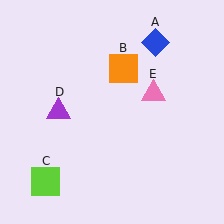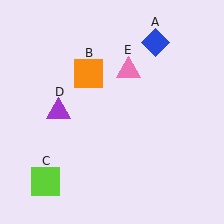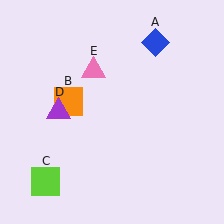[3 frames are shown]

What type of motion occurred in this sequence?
The orange square (object B), pink triangle (object E) rotated counterclockwise around the center of the scene.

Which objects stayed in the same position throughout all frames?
Blue diamond (object A) and lime square (object C) and purple triangle (object D) remained stationary.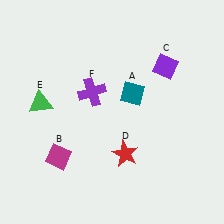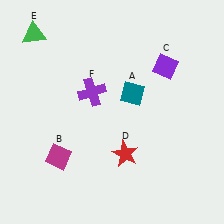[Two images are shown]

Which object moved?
The green triangle (E) moved up.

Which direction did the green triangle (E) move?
The green triangle (E) moved up.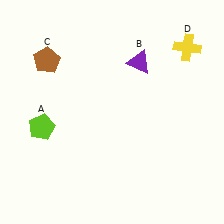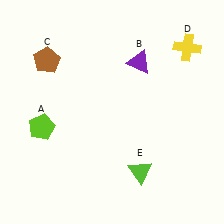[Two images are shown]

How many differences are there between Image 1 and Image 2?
There is 1 difference between the two images.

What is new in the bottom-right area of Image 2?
A lime triangle (E) was added in the bottom-right area of Image 2.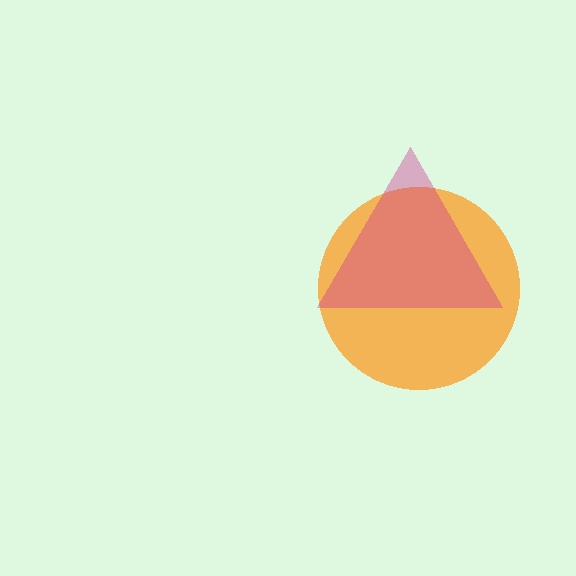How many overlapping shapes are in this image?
There are 2 overlapping shapes in the image.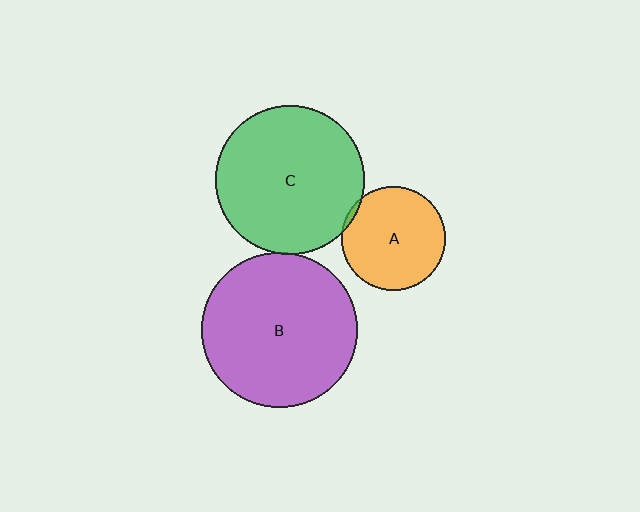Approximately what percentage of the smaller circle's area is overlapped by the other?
Approximately 5%.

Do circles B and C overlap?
Yes.